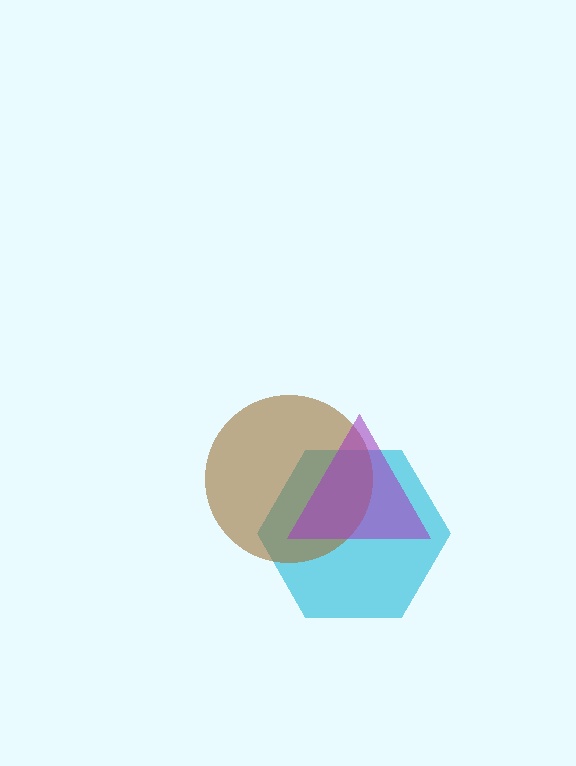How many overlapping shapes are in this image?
There are 3 overlapping shapes in the image.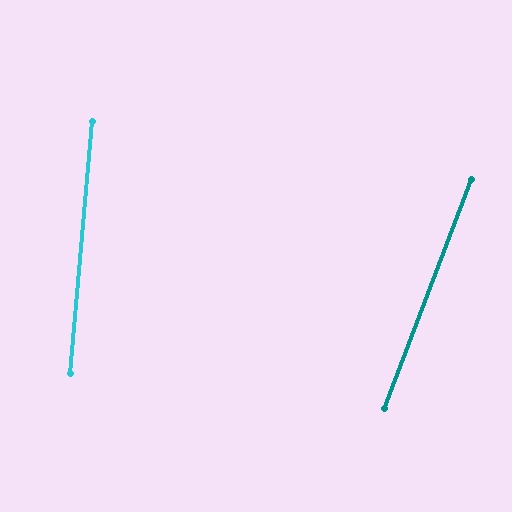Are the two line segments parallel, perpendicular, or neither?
Neither parallel nor perpendicular — they differ by about 16°.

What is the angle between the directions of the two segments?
Approximately 16 degrees.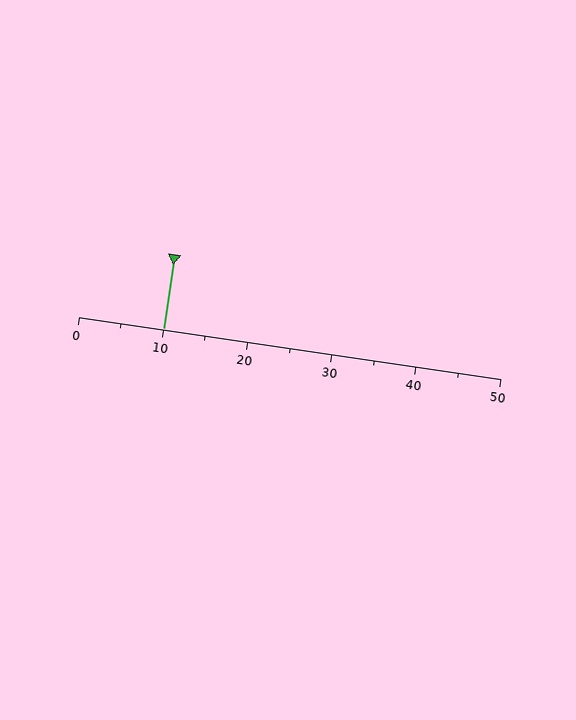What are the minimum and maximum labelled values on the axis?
The axis runs from 0 to 50.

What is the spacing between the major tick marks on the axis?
The major ticks are spaced 10 apart.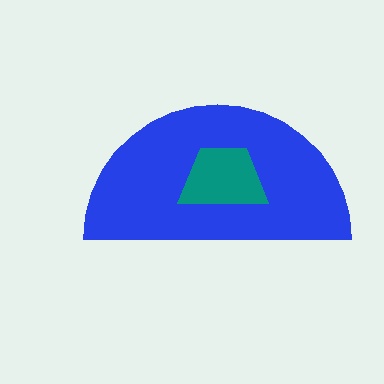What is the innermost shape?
The teal trapezoid.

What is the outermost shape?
The blue semicircle.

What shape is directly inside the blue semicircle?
The teal trapezoid.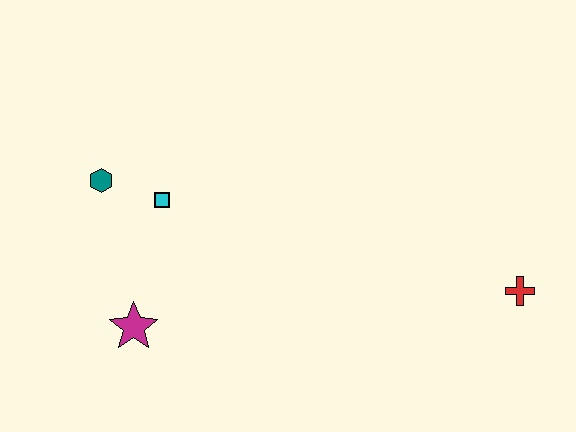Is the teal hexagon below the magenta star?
No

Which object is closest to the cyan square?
The teal hexagon is closest to the cyan square.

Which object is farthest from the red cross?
The teal hexagon is farthest from the red cross.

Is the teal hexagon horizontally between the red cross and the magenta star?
No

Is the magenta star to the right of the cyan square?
No